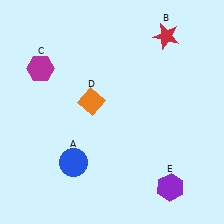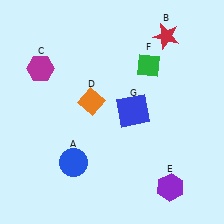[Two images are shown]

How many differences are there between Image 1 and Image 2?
There are 2 differences between the two images.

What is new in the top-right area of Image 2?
A green diamond (F) was added in the top-right area of Image 2.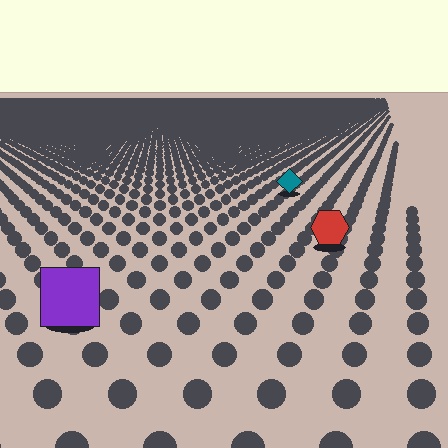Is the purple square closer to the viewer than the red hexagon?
Yes. The purple square is closer — you can tell from the texture gradient: the ground texture is coarser near it.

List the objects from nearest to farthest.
From nearest to farthest: the purple square, the red hexagon, the teal diamond.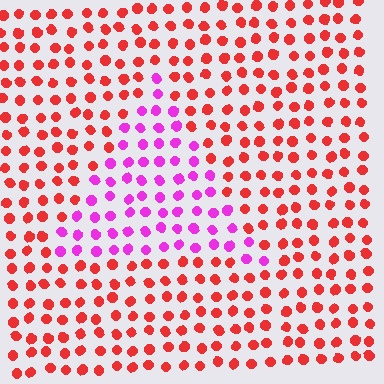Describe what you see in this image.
The image is filled with small red elements in a uniform arrangement. A triangle-shaped region is visible where the elements are tinted to a slightly different hue, forming a subtle color boundary.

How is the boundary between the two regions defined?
The boundary is defined purely by a slight shift in hue (about 56 degrees). Spacing, size, and orientation are identical on both sides.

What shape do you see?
I see a triangle.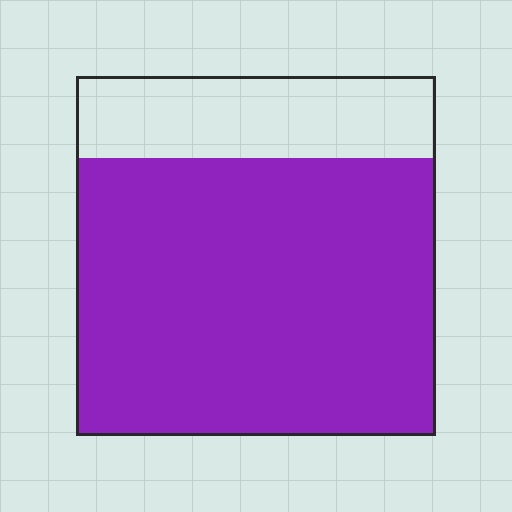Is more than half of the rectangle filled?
Yes.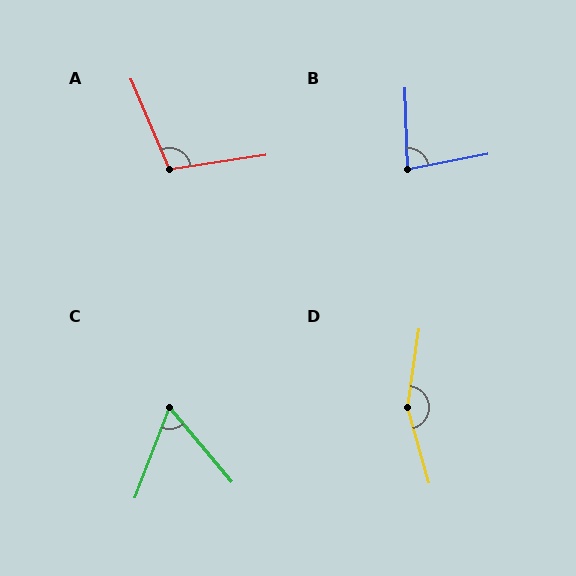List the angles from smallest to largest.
C (60°), B (81°), A (105°), D (156°).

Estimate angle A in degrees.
Approximately 105 degrees.